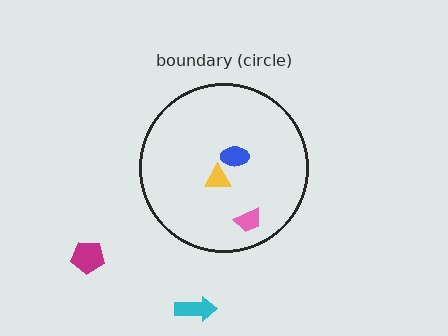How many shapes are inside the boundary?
3 inside, 2 outside.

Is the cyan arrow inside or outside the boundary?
Outside.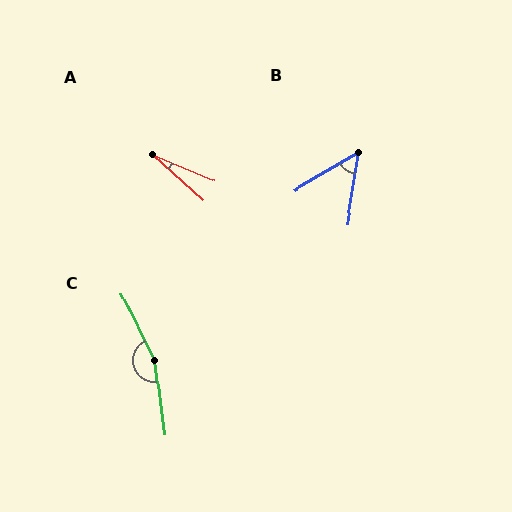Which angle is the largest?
C, at approximately 162 degrees.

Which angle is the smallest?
A, at approximately 19 degrees.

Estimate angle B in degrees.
Approximately 51 degrees.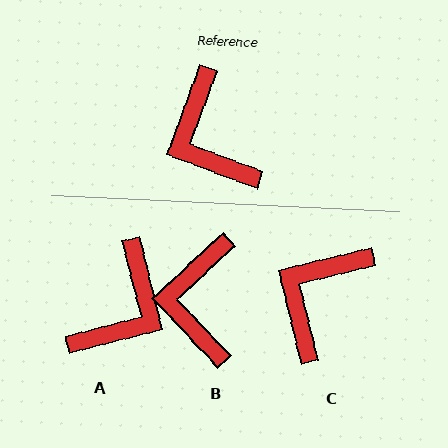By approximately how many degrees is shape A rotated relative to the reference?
Approximately 125 degrees counter-clockwise.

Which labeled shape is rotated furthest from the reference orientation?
A, about 125 degrees away.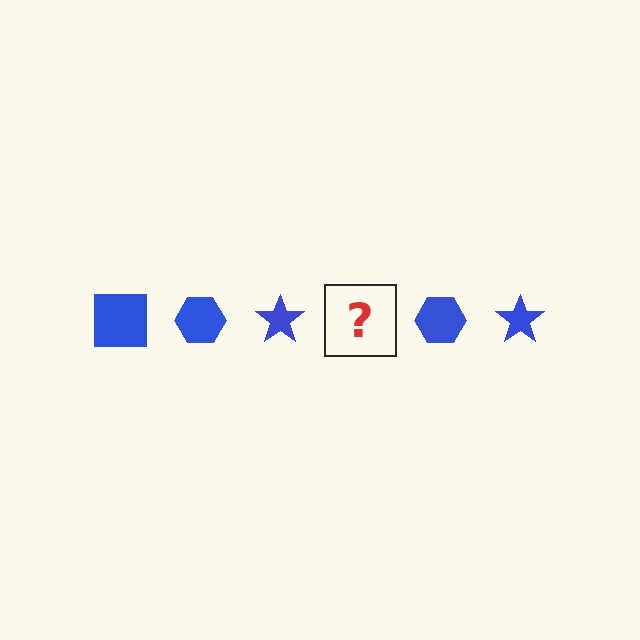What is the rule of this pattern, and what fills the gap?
The rule is that the pattern cycles through square, hexagon, star shapes in blue. The gap should be filled with a blue square.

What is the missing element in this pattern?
The missing element is a blue square.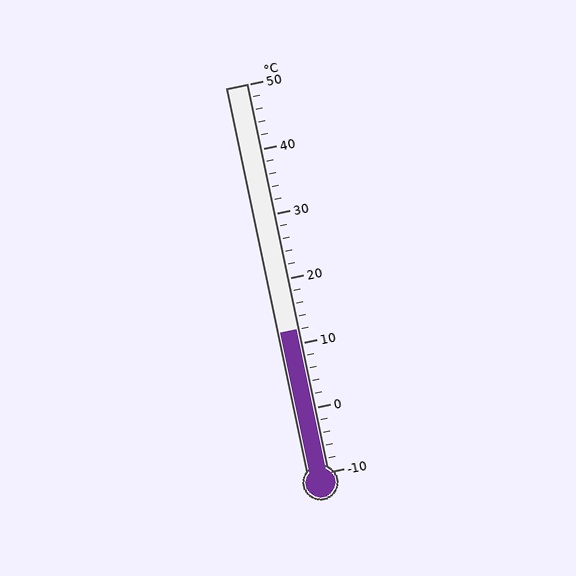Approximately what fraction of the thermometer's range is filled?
The thermometer is filled to approximately 35% of its range.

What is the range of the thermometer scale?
The thermometer scale ranges from -10°C to 50°C.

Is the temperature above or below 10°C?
The temperature is above 10°C.